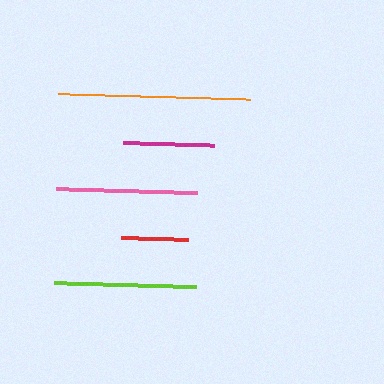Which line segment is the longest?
The orange line is the longest at approximately 192 pixels.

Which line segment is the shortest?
The red line is the shortest at approximately 67 pixels.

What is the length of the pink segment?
The pink segment is approximately 142 pixels long.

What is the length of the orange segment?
The orange segment is approximately 192 pixels long.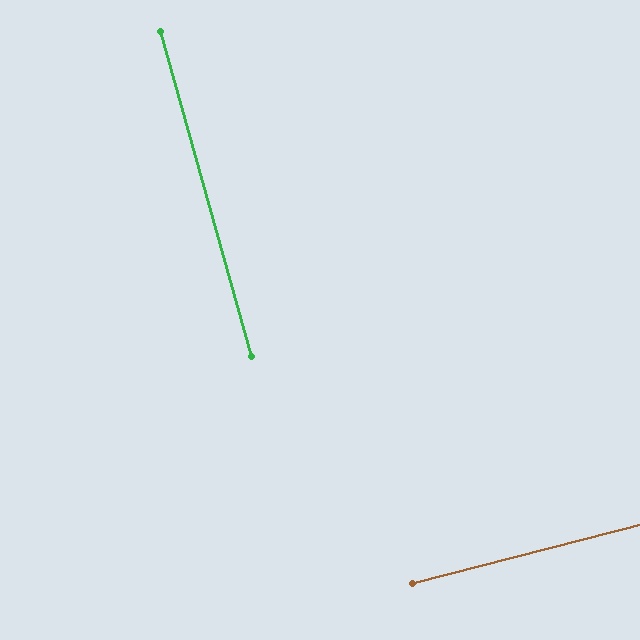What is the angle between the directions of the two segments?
Approximately 89 degrees.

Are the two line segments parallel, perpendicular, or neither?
Perpendicular — they meet at approximately 89°.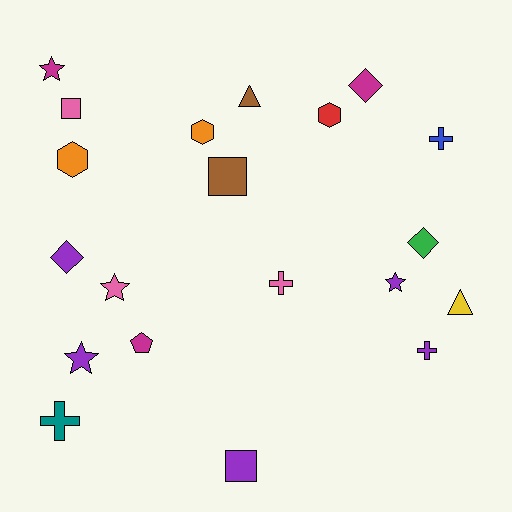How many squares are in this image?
There are 3 squares.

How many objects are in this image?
There are 20 objects.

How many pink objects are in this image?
There are 3 pink objects.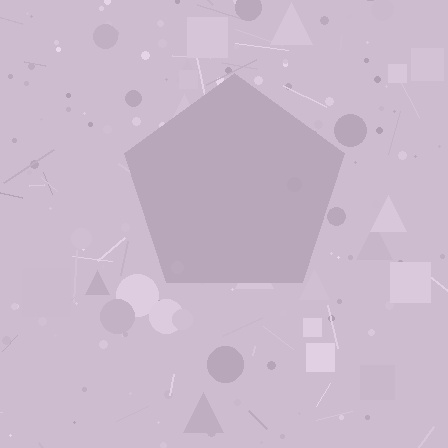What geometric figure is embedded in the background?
A pentagon is embedded in the background.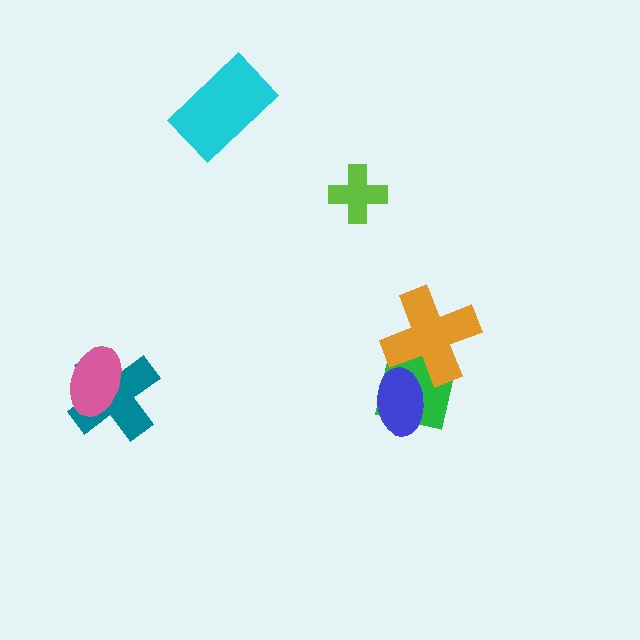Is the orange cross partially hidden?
Yes, it is partially covered by another shape.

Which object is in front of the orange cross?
The blue ellipse is in front of the orange cross.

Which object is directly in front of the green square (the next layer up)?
The orange cross is directly in front of the green square.